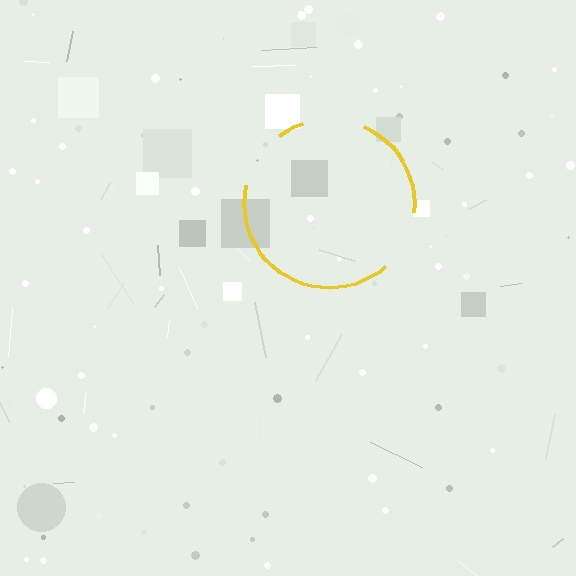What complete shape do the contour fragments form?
The contour fragments form a circle.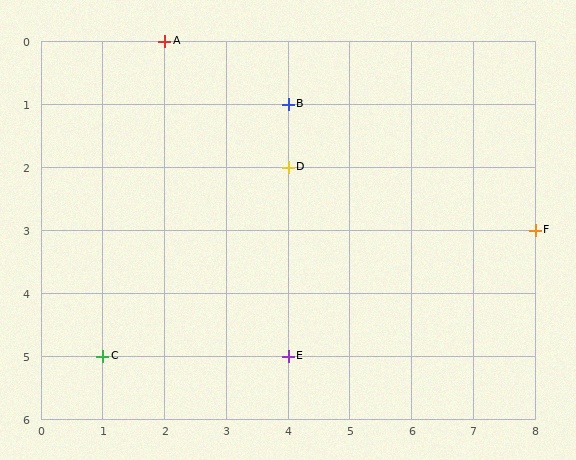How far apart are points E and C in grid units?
Points E and C are 3 columns apart.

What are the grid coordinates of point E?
Point E is at grid coordinates (4, 5).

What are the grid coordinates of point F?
Point F is at grid coordinates (8, 3).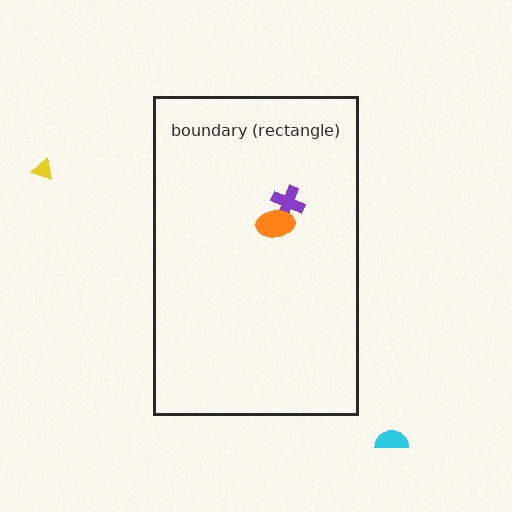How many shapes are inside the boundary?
2 inside, 2 outside.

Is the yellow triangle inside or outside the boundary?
Outside.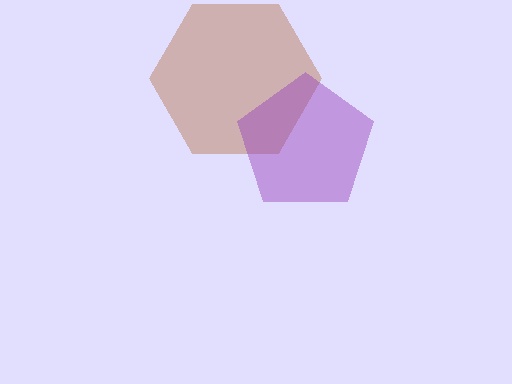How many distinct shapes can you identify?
There are 2 distinct shapes: a brown hexagon, a purple pentagon.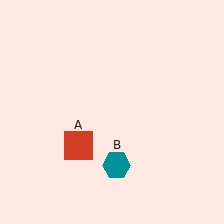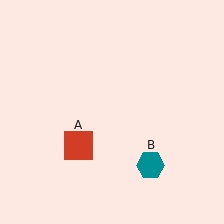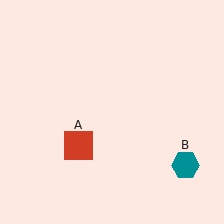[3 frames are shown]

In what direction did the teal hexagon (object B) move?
The teal hexagon (object B) moved right.